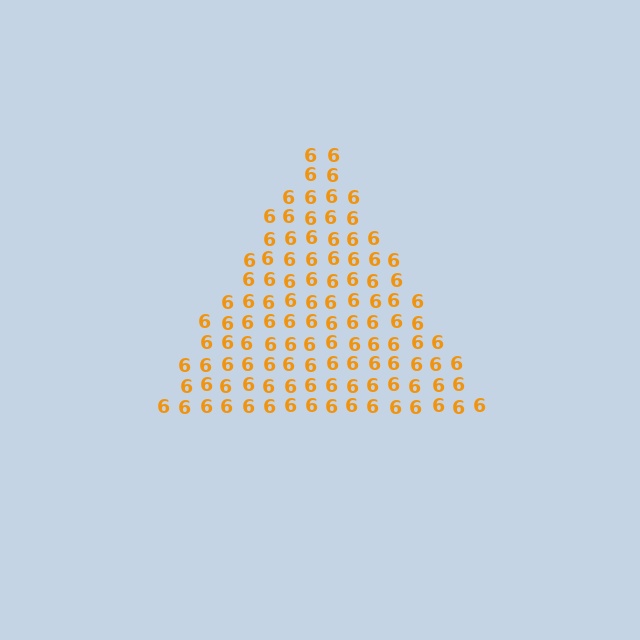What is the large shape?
The large shape is a triangle.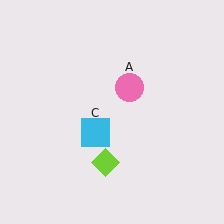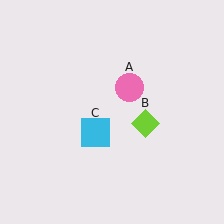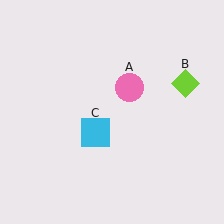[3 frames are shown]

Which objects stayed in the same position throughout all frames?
Pink circle (object A) and cyan square (object C) remained stationary.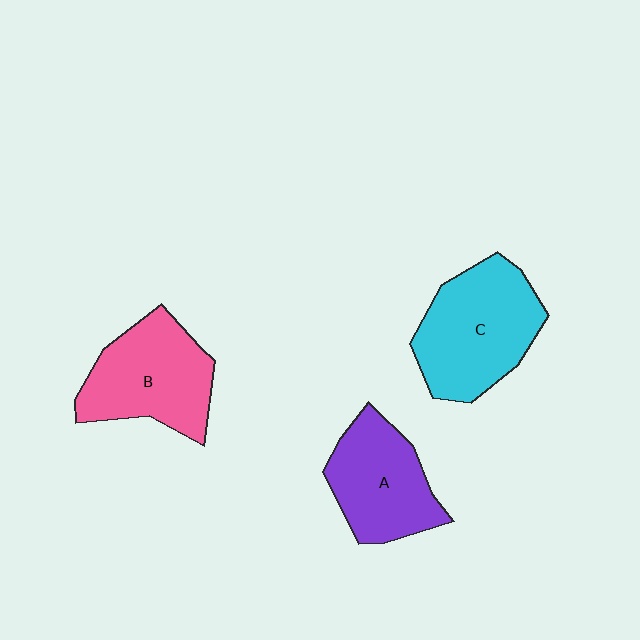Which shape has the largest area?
Shape C (cyan).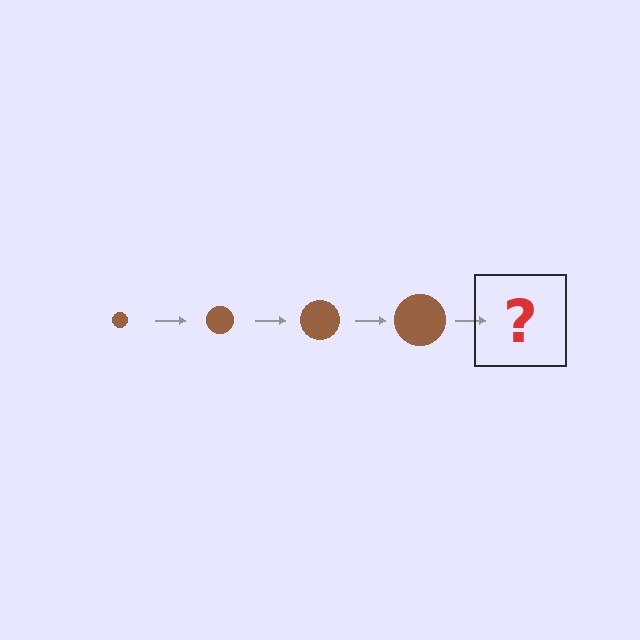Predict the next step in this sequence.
The next step is a brown circle, larger than the previous one.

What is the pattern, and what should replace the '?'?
The pattern is that the circle gets progressively larger each step. The '?' should be a brown circle, larger than the previous one.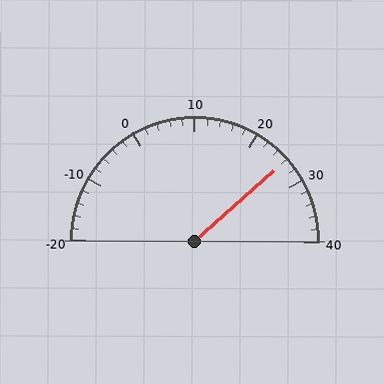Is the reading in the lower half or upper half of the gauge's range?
The reading is in the upper half of the range (-20 to 40).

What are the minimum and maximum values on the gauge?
The gauge ranges from -20 to 40.